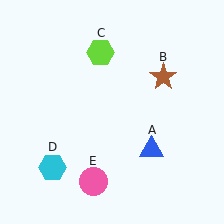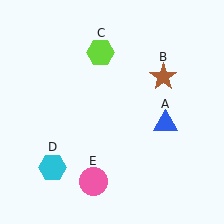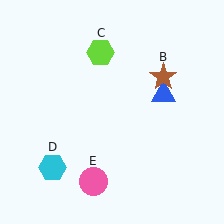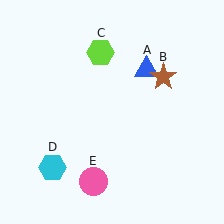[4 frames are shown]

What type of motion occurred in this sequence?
The blue triangle (object A) rotated counterclockwise around the center of the scene.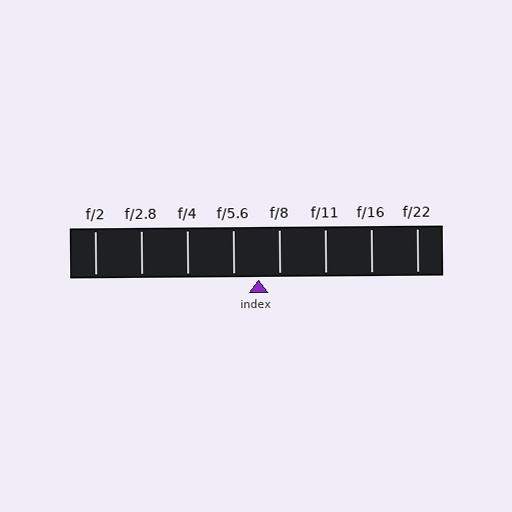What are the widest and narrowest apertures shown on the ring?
The widest aperture shown is f/2 and the narrowest is f/22.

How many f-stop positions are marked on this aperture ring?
There are 8 f-stop positions marked.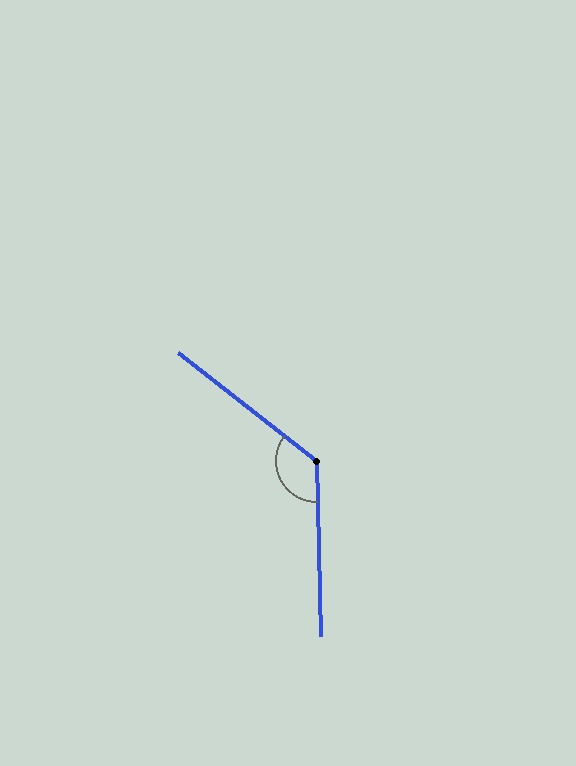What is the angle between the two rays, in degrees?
Approximately 129 degrees.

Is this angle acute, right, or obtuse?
It is obtuse.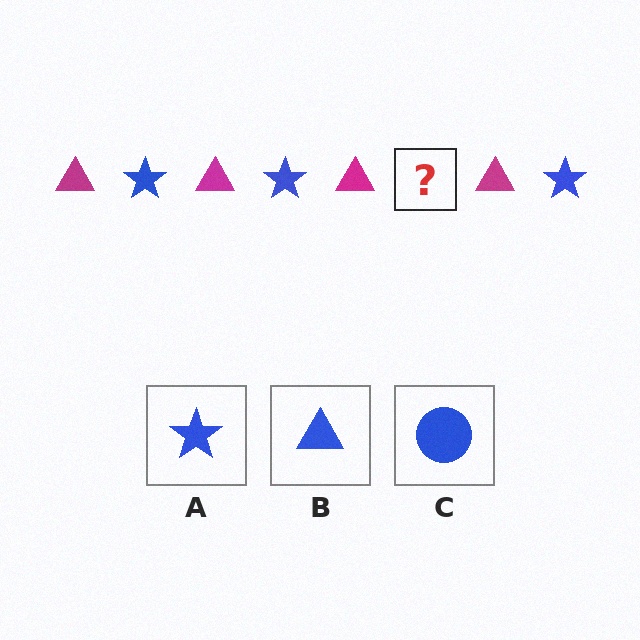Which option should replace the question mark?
Option A.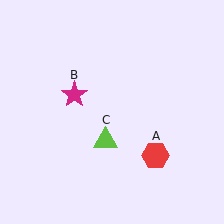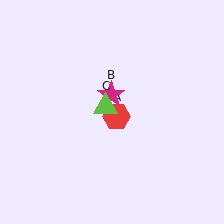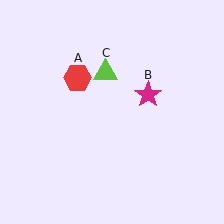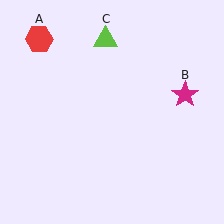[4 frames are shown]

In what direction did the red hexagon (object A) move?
The red hexagon (object A) moved up and to the left.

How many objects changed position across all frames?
3 objects changed position: red hexagon (object A), magenta star (object B), lime triangle (object C).